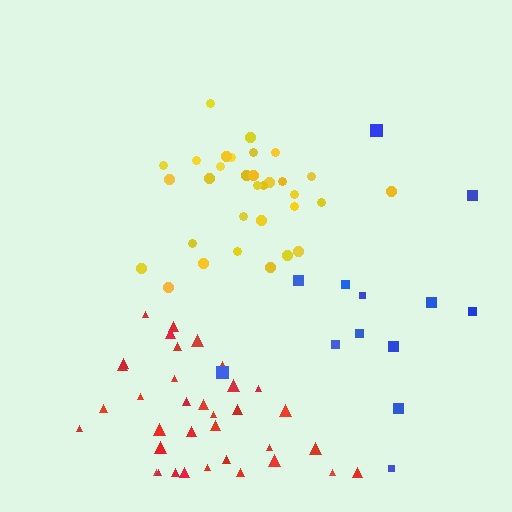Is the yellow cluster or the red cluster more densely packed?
Red.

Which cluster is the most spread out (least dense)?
Blue.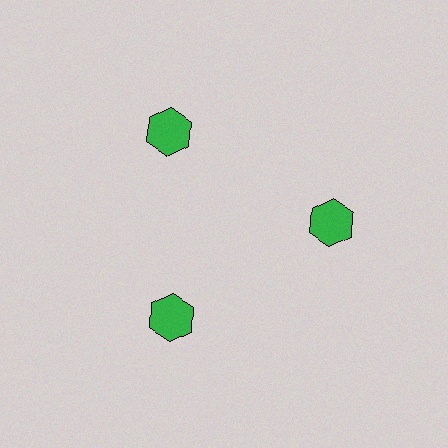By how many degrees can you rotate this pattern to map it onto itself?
The pattern maps onto itself every 120 degrees of rotation.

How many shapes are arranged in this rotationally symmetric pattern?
There are 3 shapes, arranged in 3 groups of 1.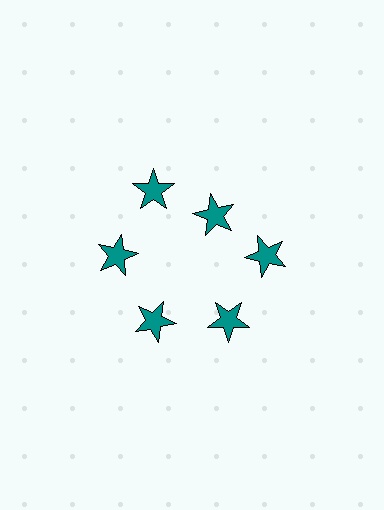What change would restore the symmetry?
The symmetry would be restored by moving it outward, back onto the ring so that all 6 stars sit at equal angles and equal distance from the center.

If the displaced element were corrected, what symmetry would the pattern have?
It would have 6-fold rotational symmetry — the pattern would map onto itself every 60 degrees.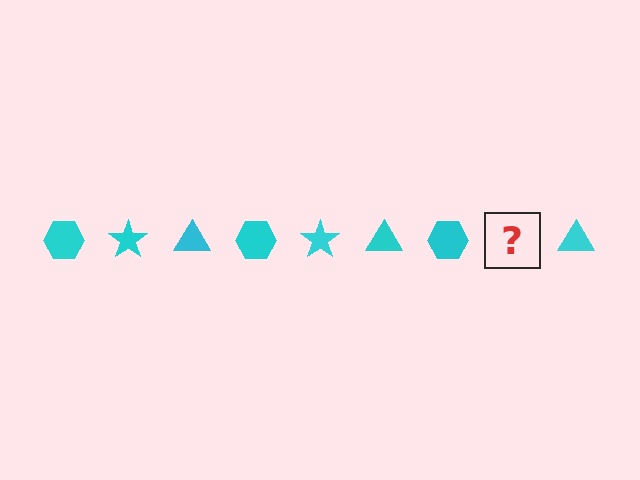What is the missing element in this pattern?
The missing element is a cyan star.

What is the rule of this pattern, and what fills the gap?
The rule is that the pattern cycles through hexagon, star, triangle shapes in cyan. The gap should be filled with a cyan star.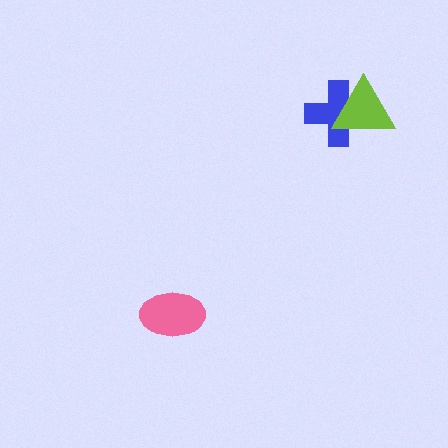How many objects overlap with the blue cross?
1 object overlaps with the blue cross.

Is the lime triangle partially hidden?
No, no other shape covers it.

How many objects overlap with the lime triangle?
1 object overlaps with the lime triangle.